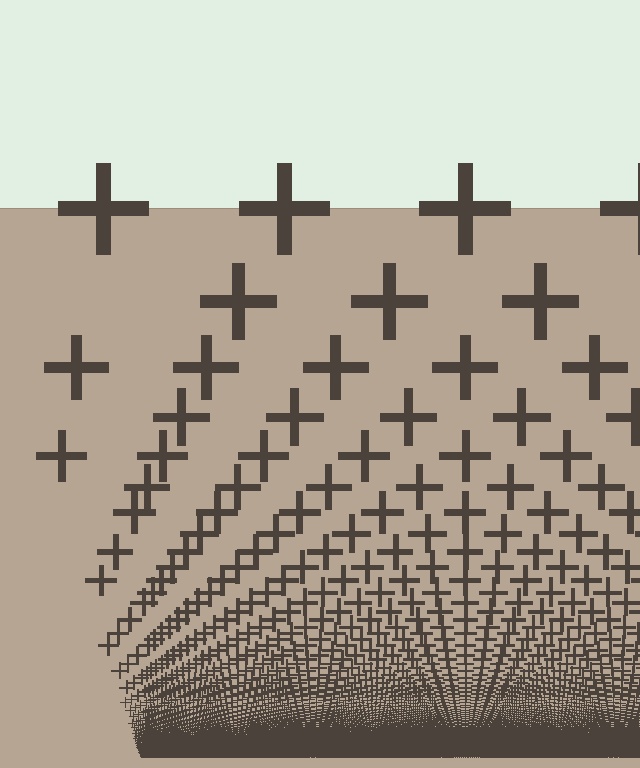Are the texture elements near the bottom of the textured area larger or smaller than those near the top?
Smaller. The gradient is inverted — elements near the bottom are smaller and denser.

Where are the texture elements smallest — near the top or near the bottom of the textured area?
Near the bottom.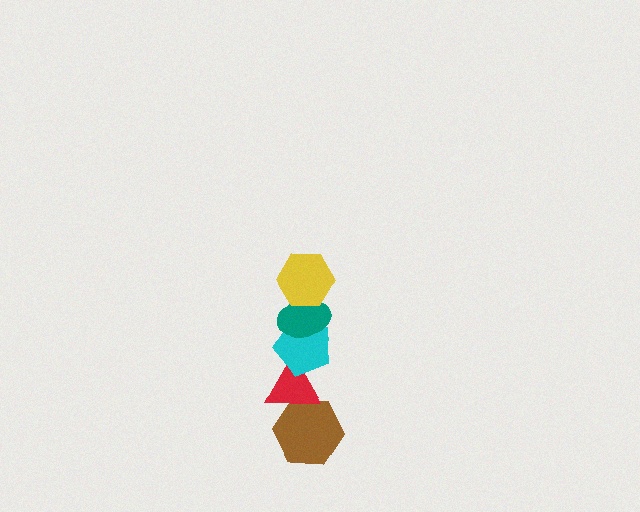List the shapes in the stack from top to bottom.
From top to bottom: the yellow hexagon, the teal ellipse, the cyan pentagon, the red triangle, the brown hexagon.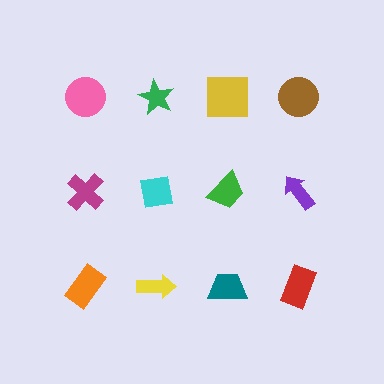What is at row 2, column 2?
A cyan square.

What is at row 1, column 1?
A pink circle.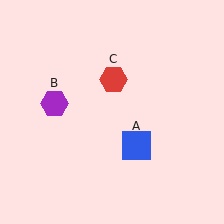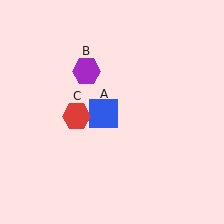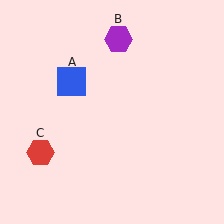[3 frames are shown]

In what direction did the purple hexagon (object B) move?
The purple hexagon (object B) moved up and to the right.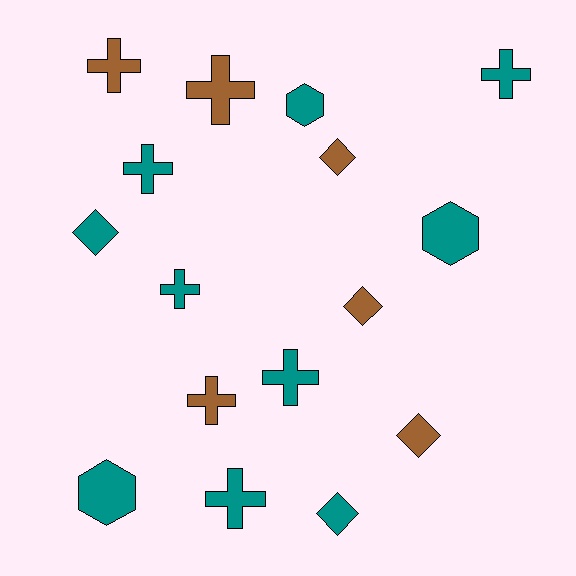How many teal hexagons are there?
There are 3 teal hexagons.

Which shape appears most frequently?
Cross, with 8 objects.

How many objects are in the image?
There are 16 objects.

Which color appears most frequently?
Teal, with 10 objects.